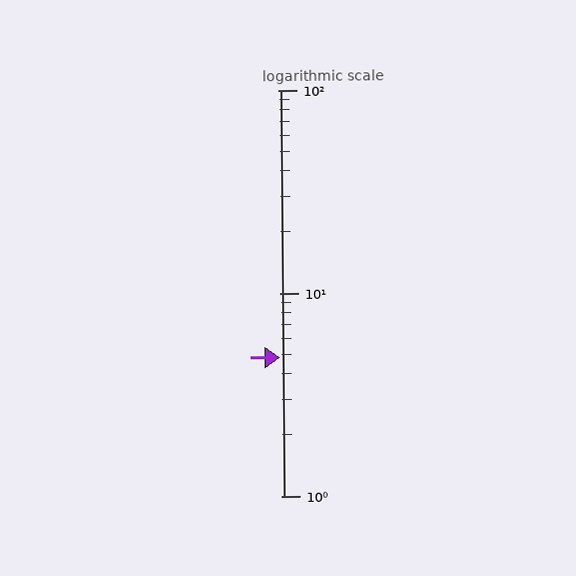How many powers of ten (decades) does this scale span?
The scale spans 2 decades, from 1 to 100.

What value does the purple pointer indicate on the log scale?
The pointer indicates approximately 4.8.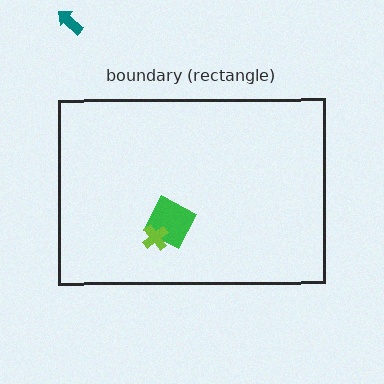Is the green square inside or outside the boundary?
Inside.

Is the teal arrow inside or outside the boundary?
Outside.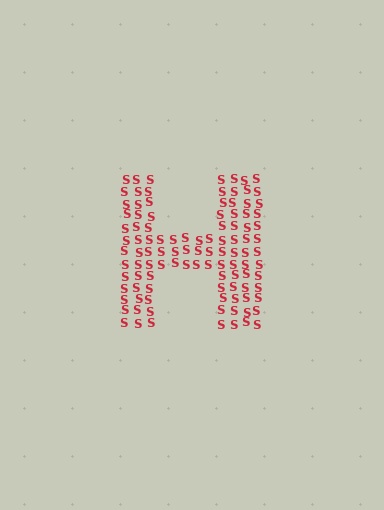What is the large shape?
The large shape is the letter H.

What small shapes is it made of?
It is made of small letter S's.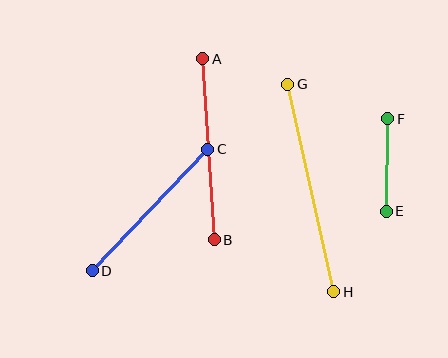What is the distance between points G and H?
The distance is approximately 212 pixels.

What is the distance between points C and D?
The distance is approximately 167 pixels.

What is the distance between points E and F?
The distance is approximately 93 pixels.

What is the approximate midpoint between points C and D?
The midpoint is at approximately (150, 210) pixels.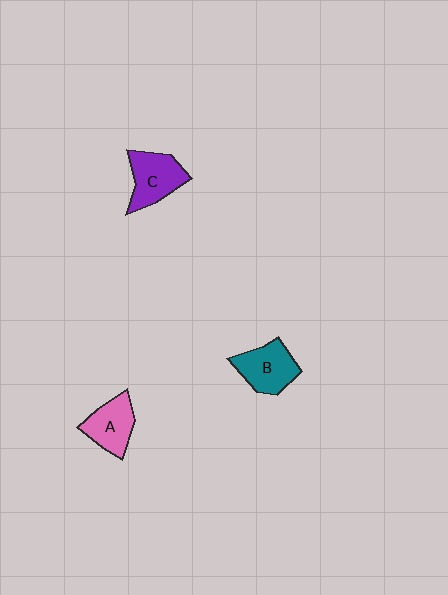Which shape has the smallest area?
Shape A (pink).